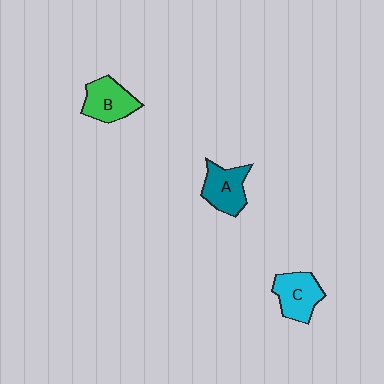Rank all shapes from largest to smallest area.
From largest to smallest: C (cyan), B (green), A (teal).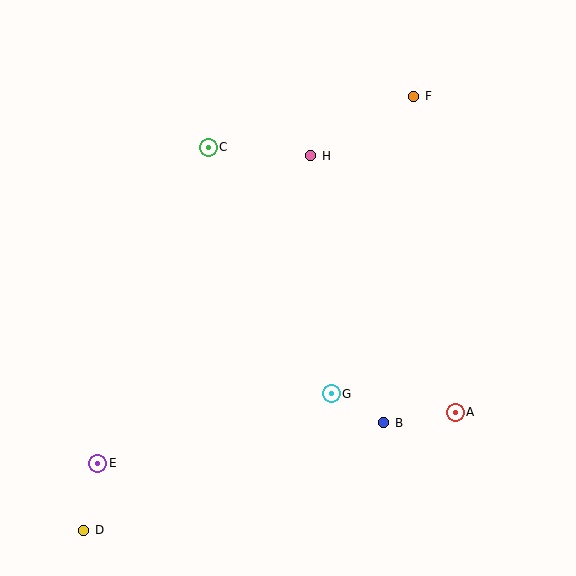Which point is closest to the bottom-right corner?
Point A is closest to the bottom-right corner.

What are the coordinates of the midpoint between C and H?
The midpoint between C and H is at (259, 152).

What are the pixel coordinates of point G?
Point G is at (331, 394).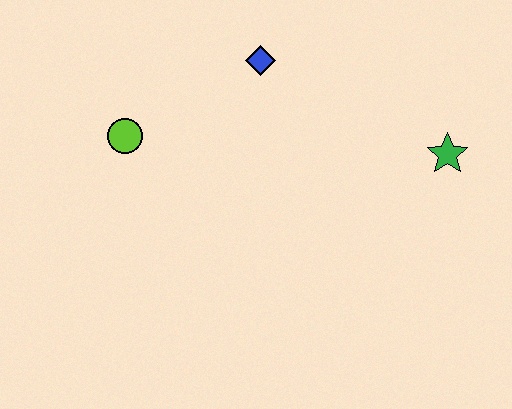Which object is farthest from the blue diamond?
The green star is farthest from the blue diamond.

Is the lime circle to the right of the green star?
No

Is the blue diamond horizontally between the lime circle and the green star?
Yes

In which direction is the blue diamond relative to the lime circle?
The blue diamond is to the right of the lime circle.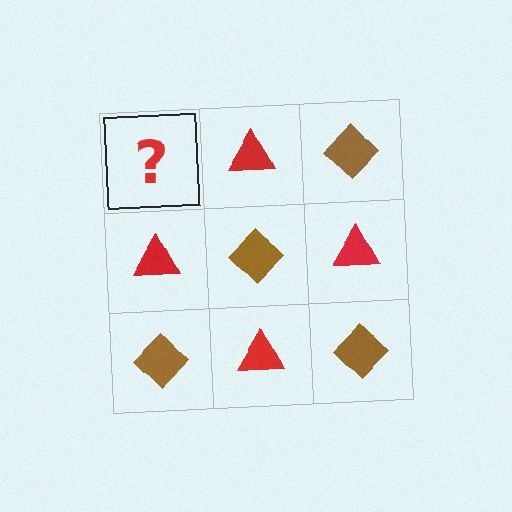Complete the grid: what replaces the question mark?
The question mark should be replaced with a brown diamond.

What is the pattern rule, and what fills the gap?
The rule is that it alternates brown diamond and red triangle in a checkerboard pattern. The gap should be filled with a brown diamond.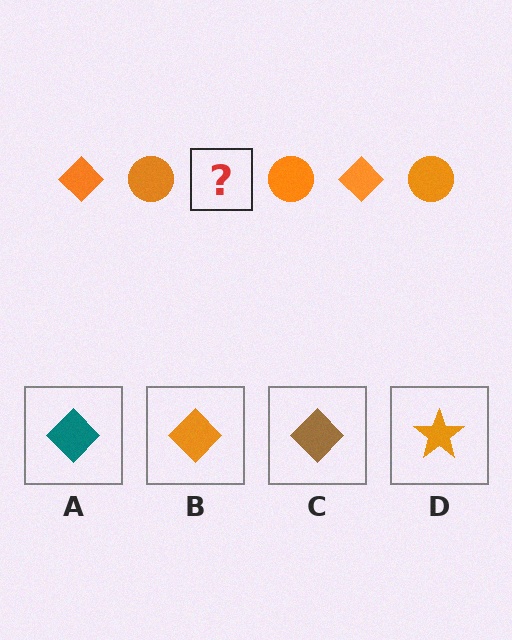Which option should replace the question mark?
Option B.